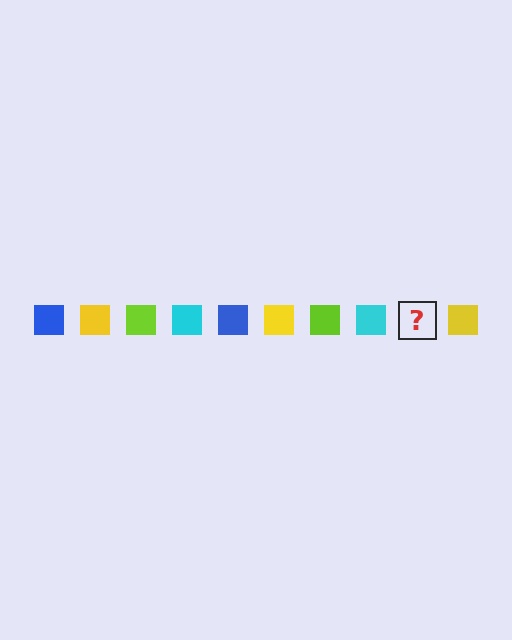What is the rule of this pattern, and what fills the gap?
The rule is that the pattern cycles through blue, yellow, lime, cyan squares. The gap should be filled with a blue square.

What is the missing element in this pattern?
The missing element is a blue square.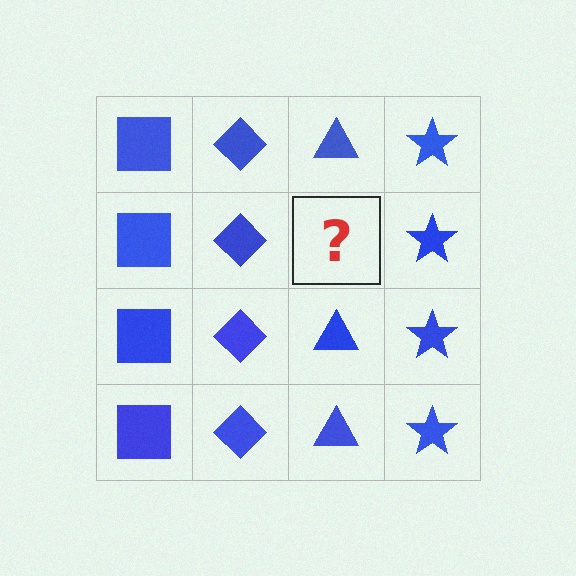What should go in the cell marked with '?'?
The missing cell should contain a blue triangle.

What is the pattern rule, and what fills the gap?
The rule is that each column has a consistent shape. The gap should be filled with a blue triangle.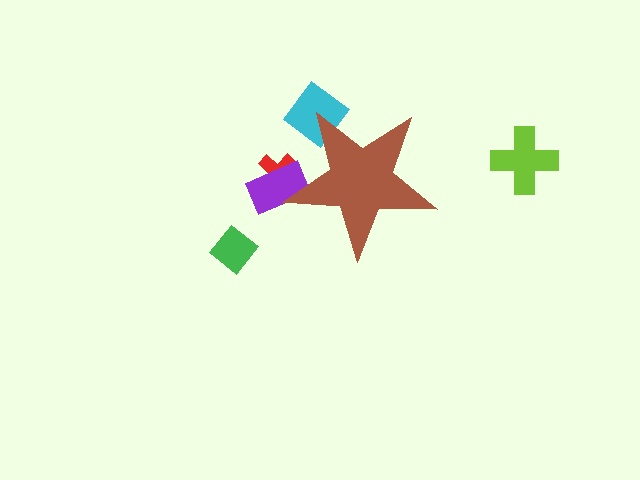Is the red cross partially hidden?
Yes, the red cross is partially hidden behind the brown star.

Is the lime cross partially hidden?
No, the lime cross is fully visible.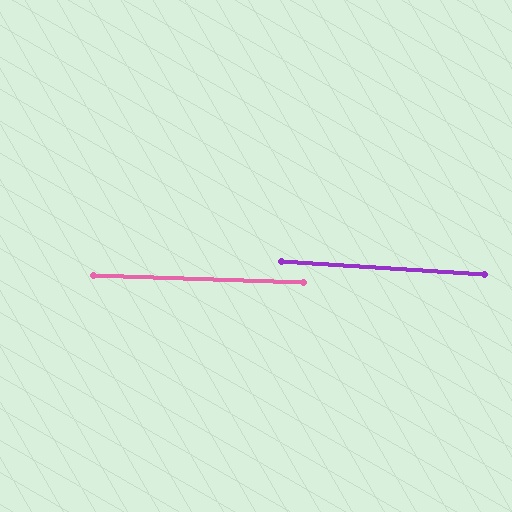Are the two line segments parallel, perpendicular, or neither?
Parallel — their directions differ by only 1.5°.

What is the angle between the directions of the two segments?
Approximately 2 degrees.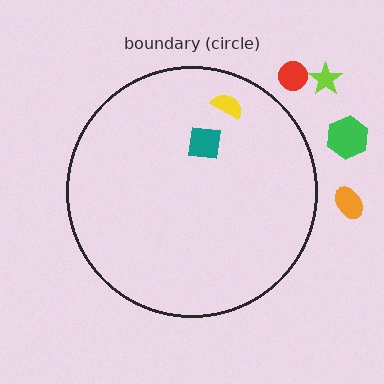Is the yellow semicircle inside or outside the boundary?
Inside.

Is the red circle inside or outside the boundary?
Outside.